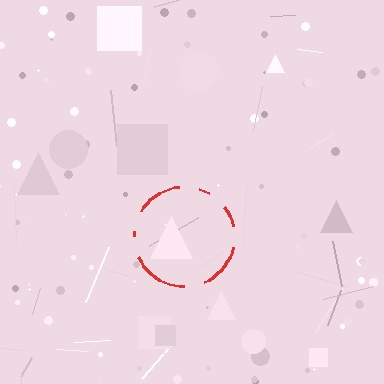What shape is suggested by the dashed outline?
The dashed outline suggests a circle.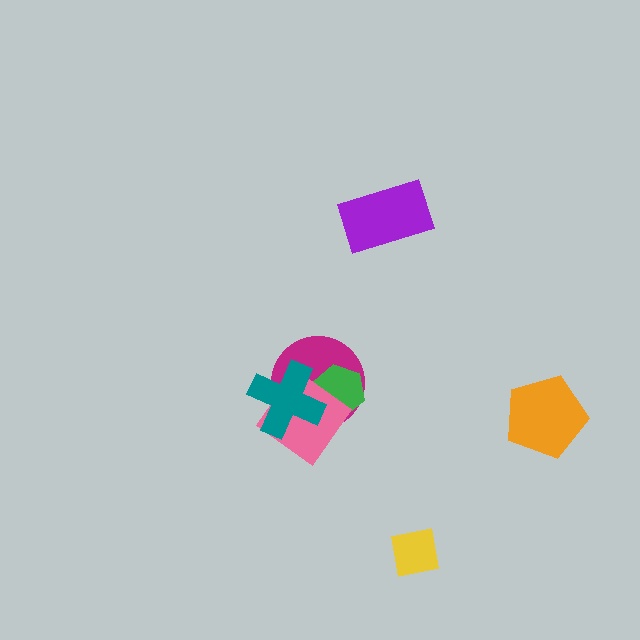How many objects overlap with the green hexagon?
3 objects overlap with the green hexagon.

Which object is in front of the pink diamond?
The teal cross is in front of the pink diamond.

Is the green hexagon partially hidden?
Yes, it is partially covered by another shape.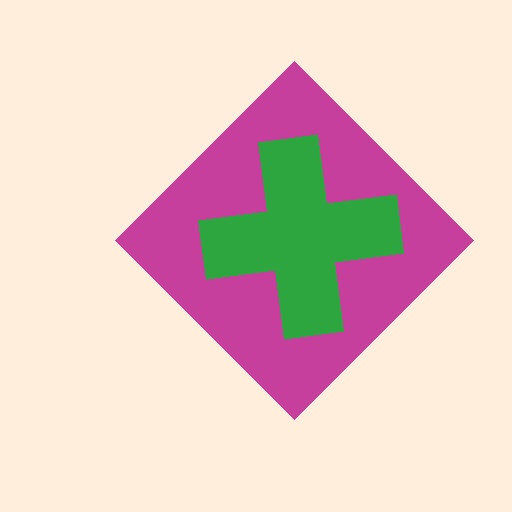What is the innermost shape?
The green cross.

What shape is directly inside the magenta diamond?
The green cross.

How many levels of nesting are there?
2.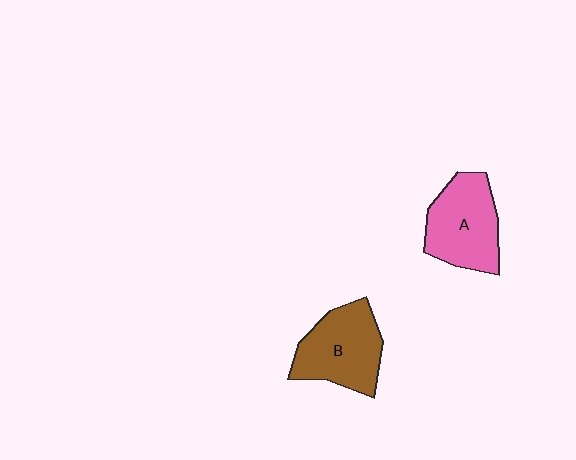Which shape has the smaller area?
Shape A (pink).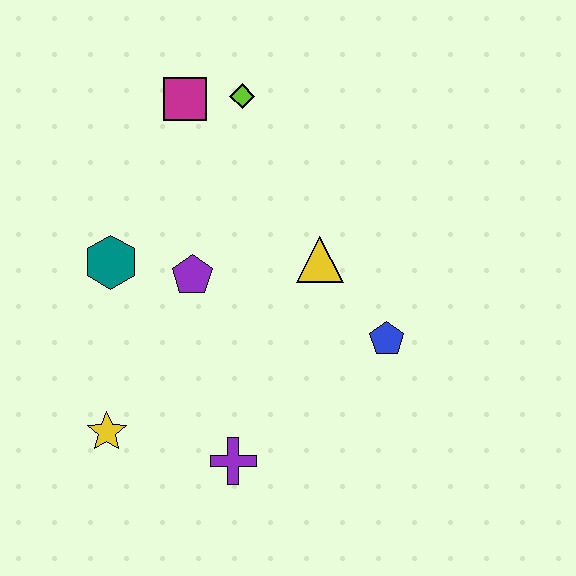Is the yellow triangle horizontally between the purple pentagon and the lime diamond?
No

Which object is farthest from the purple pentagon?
The blue pentagon is farthest from the purple pentagon.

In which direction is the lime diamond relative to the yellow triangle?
The lime diamond is above the yellow triangle.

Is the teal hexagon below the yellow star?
No